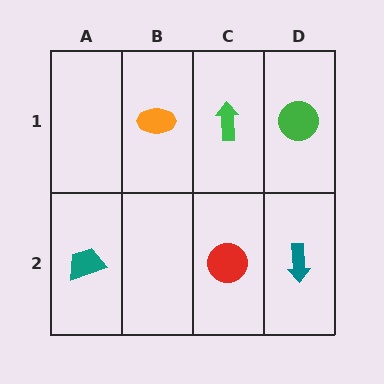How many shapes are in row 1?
3 shapes.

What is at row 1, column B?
An orange ellipse.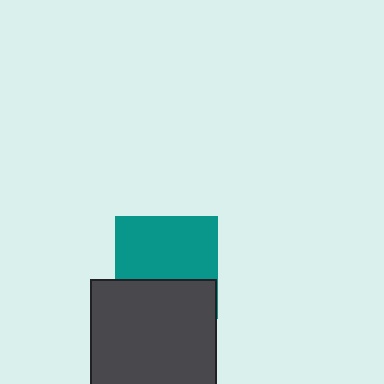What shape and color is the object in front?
The object in front is a dark gray square.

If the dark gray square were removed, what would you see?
You would see the complete teal square.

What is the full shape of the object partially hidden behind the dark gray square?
The partially hidden object is a teal square.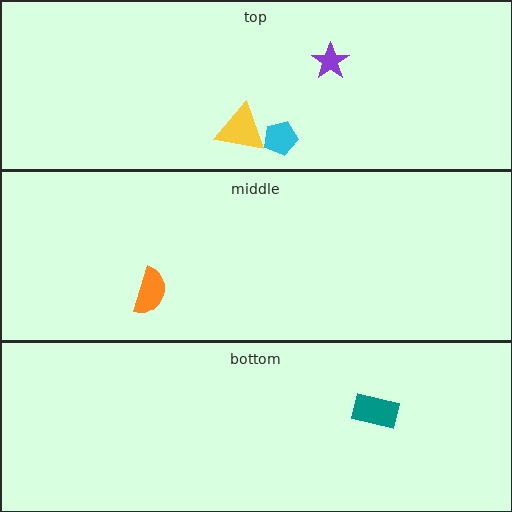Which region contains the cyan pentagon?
The top region.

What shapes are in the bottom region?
The teal rectangle.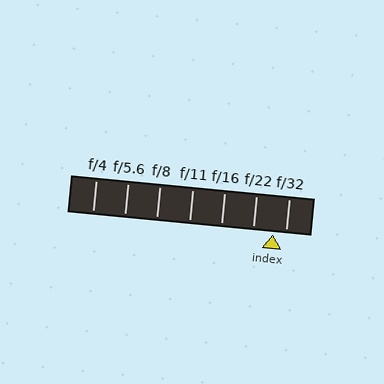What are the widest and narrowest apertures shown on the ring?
The widest aperture shown is f/4 and the narrowest is f/32.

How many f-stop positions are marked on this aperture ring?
There are 7 f-stop positions marked.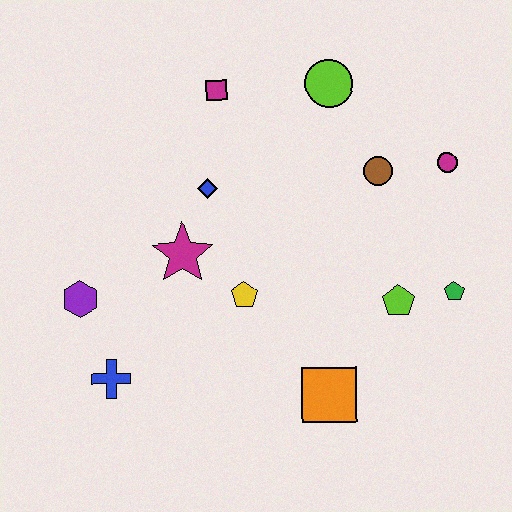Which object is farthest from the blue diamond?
The green pentagon is farthest from the blue diamond.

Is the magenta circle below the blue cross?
No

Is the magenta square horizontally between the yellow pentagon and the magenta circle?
No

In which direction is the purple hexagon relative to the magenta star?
The purple hexagon is to the left of the magenta star.